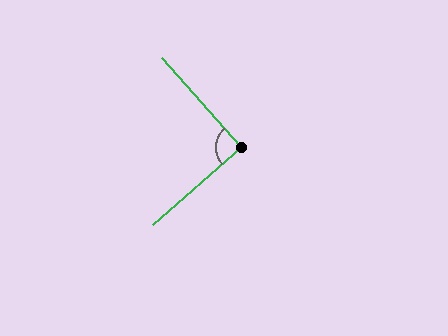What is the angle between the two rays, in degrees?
Approximately 90 degrees.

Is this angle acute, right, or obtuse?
It is approximately a right angle.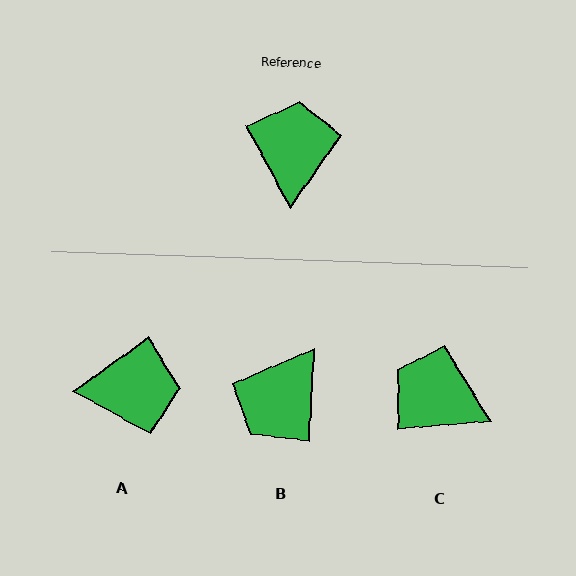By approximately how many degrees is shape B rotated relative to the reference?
Approximately 149 degrees counter-clockwise.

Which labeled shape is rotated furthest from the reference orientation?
B, about 149 degrees away.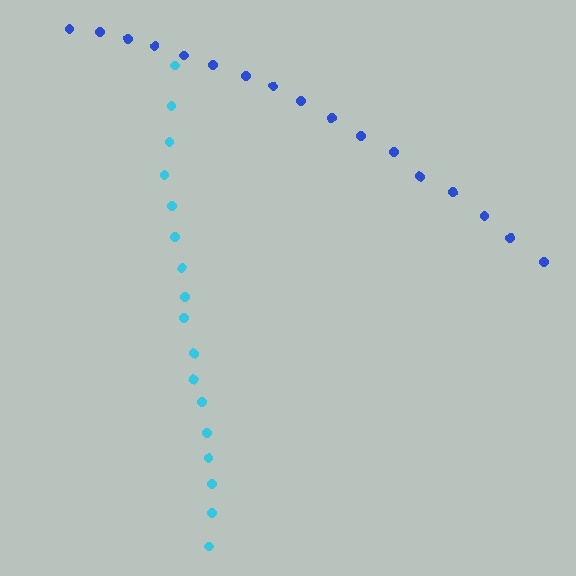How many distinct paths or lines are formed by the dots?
There are 2 distinct paths.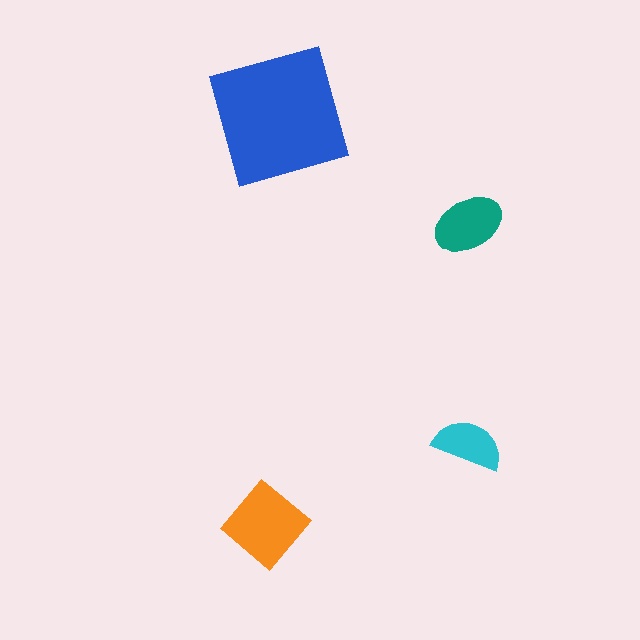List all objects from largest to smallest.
The blue square, the orange diamond, the teal ellipse, the cyan semicircle.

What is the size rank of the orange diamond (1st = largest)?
2nd.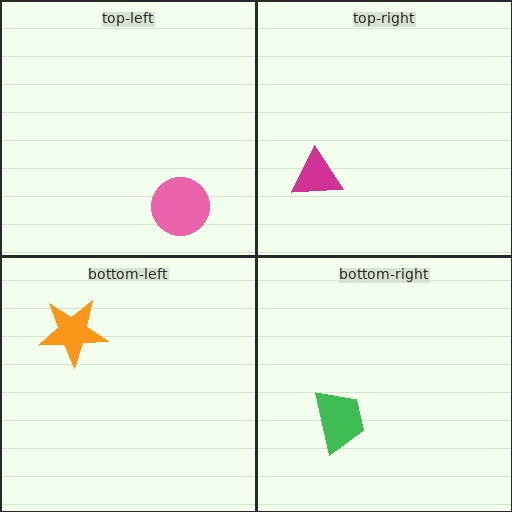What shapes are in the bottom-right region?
The green trapezoid.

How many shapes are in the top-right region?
1.